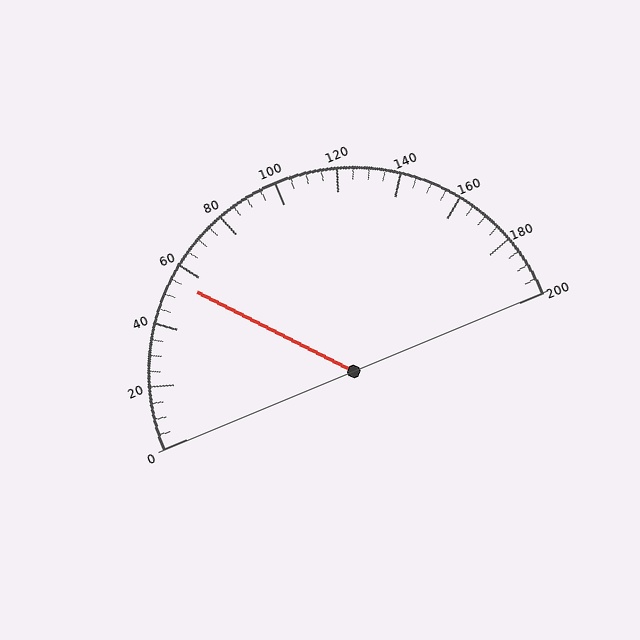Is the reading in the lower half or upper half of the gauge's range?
The reading is in the lower half of the range (0 to 200).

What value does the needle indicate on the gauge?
The needle indicates approximately 55.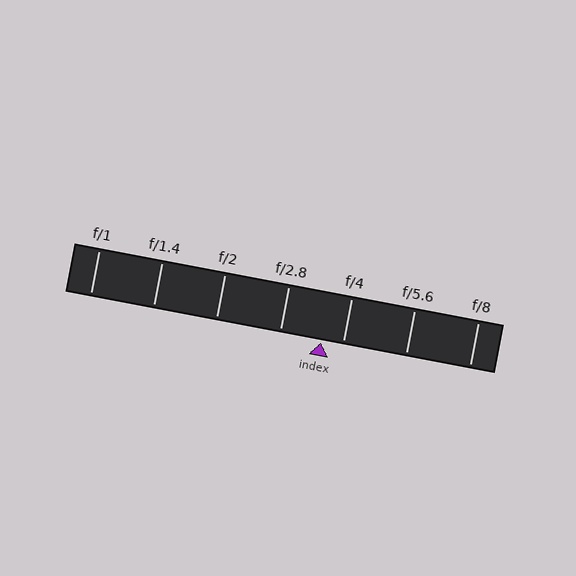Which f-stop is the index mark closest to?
The index mark is closest to f/4.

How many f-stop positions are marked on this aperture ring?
There are 7 f-stop positions marked.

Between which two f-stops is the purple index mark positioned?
The index mark is between f/2.8 and f/4.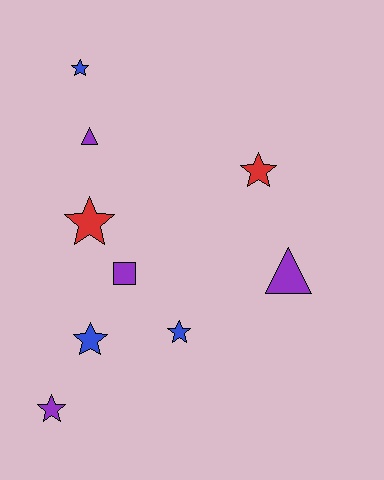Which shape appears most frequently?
Star, with 6 objects.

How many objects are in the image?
There are 9 objects.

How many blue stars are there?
There are 3 blue stars.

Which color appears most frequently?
Purple, with 4 objects.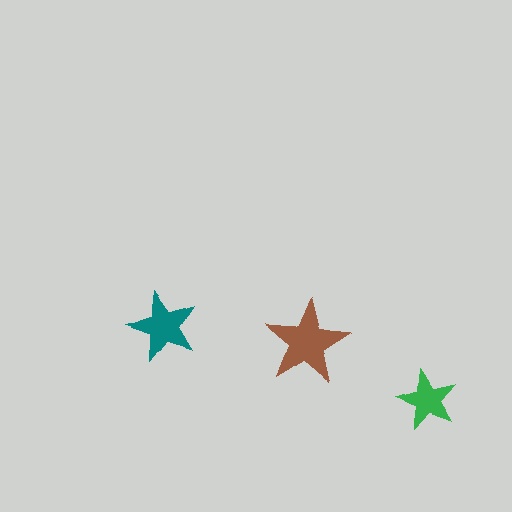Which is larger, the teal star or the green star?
The teal one.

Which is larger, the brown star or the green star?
The brown one.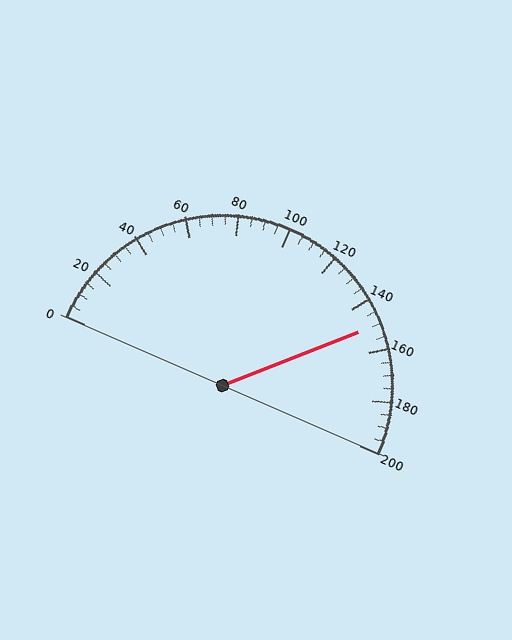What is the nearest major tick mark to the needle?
The nearest major tick mark is 160.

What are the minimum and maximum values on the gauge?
The gauge ranges from 0 to 200.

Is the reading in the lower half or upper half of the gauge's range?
The reading is in the upper half of the range (0 to 200).